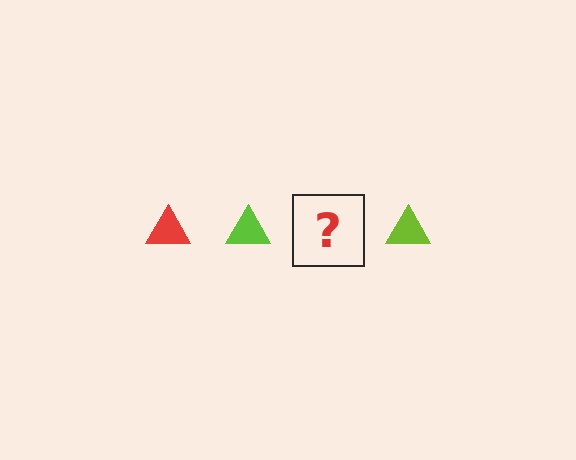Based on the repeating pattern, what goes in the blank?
The blank should be a red triangle.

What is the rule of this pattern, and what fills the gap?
The rule is that the pattern cycles through red, lime triangles. The gap should be filled with a red triangle.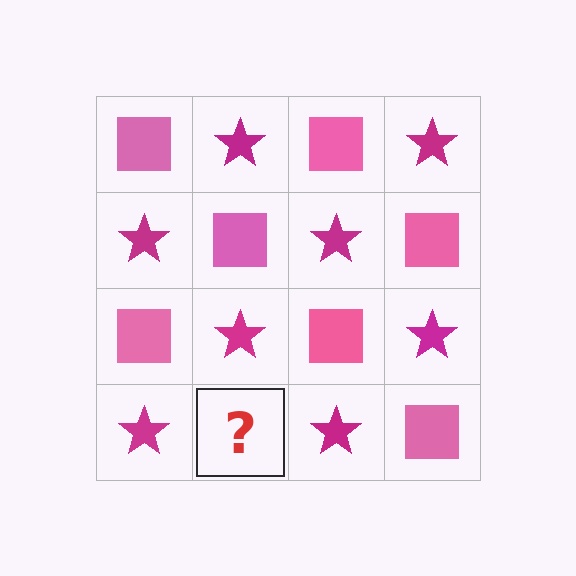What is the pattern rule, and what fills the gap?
The rule is that it alternates pink square and magenta star in a checkerboard pattern. The gap should be filled with a pink square.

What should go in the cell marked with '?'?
The missing cell should contain a pink square.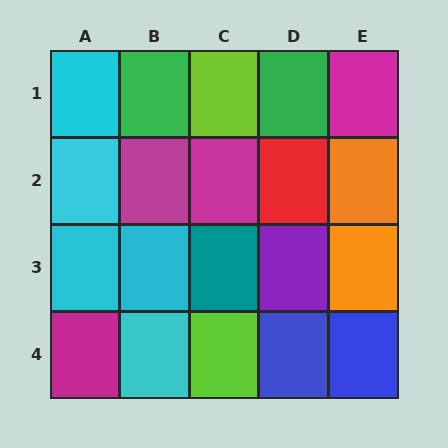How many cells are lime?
2 cells are lime.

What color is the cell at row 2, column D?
Red.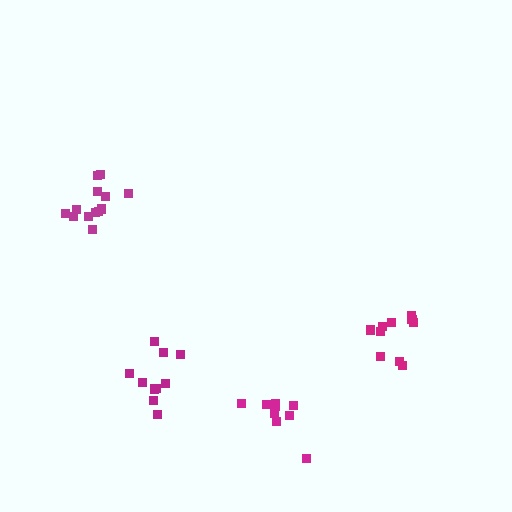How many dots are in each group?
Group 1: 11 dots, Group 2: 9 dots, Group 3: 10 dots, Group 4: 13 dots (43 total).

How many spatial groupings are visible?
There are 4 spatial groupings.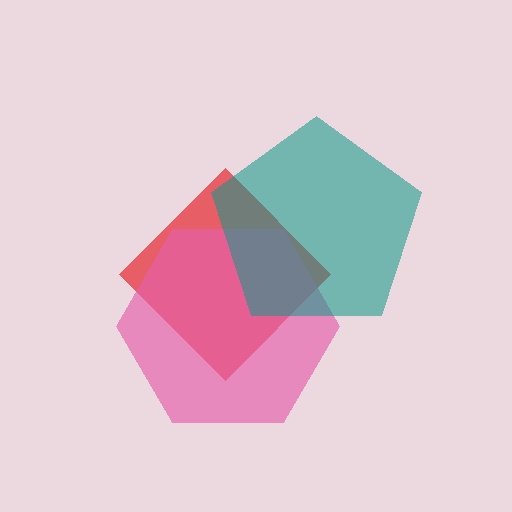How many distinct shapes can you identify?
There are 3 distinct shapes: a red diamond, a pink hexagon, a teal pentagon.